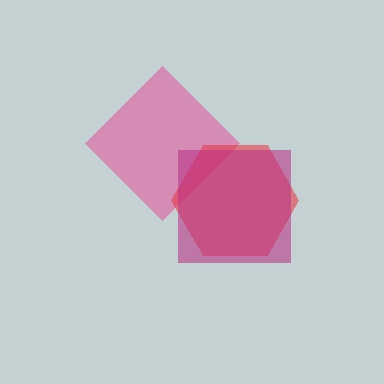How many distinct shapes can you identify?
There are 3 distinct shapes: a pink diamond, a red hexagon, a magenta square.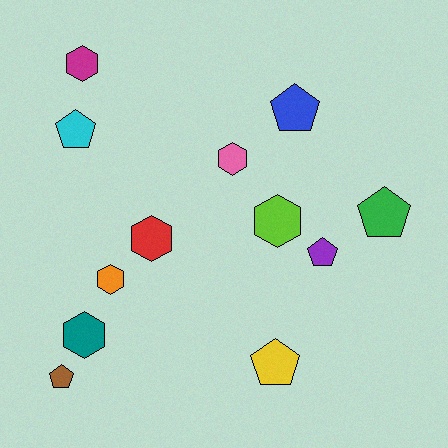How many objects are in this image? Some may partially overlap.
There are 12 objects.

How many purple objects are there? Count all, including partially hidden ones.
There is 1 purple object.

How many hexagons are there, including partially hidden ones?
There are 6 hexagons.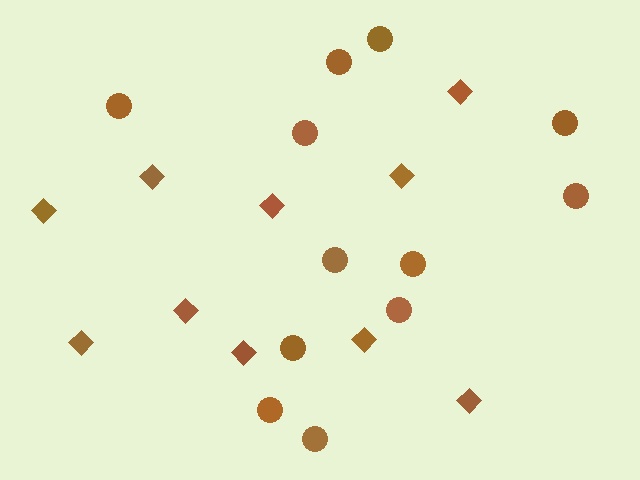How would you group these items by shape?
There are 2 groups: one group of diamonds (10) and one group of circles (12).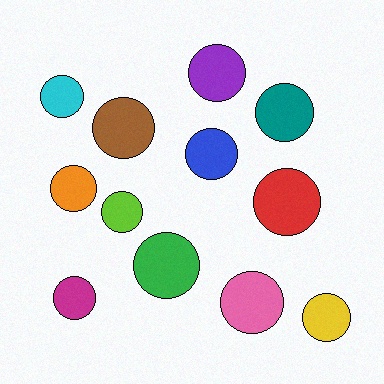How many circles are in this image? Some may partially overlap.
There are 12 circles.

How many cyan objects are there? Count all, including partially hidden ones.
There is 1 cyan object.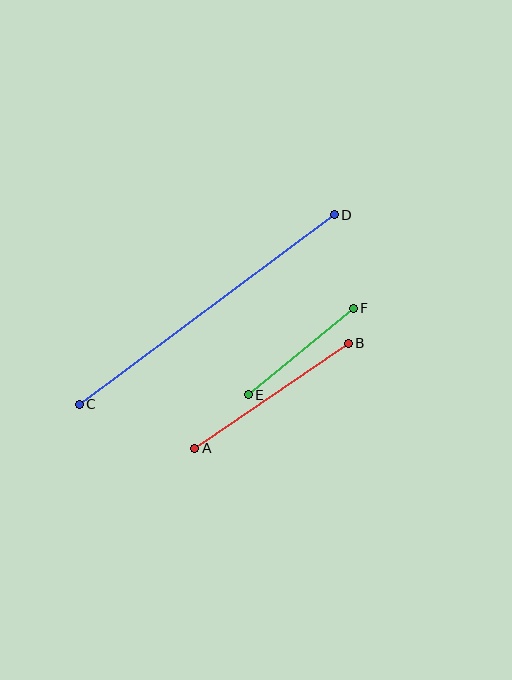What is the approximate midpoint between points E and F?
The midpoint is at approximately (301, 351) pixels.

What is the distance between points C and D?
The distance is approximately 318 pixels.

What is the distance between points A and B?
The distance is approximately 186 pixels.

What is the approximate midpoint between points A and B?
The midpoint is at approximately (271, 396) pixels.